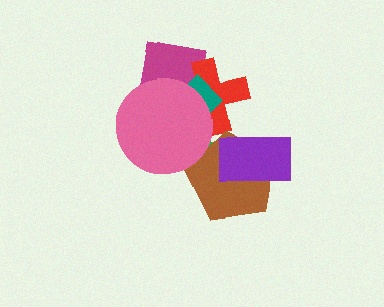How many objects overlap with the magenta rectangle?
4 objects overlap with the magenta rectangle.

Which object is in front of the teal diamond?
The pink circle is in front of the teal diamond.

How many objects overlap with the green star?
6 objects overlap with the green star.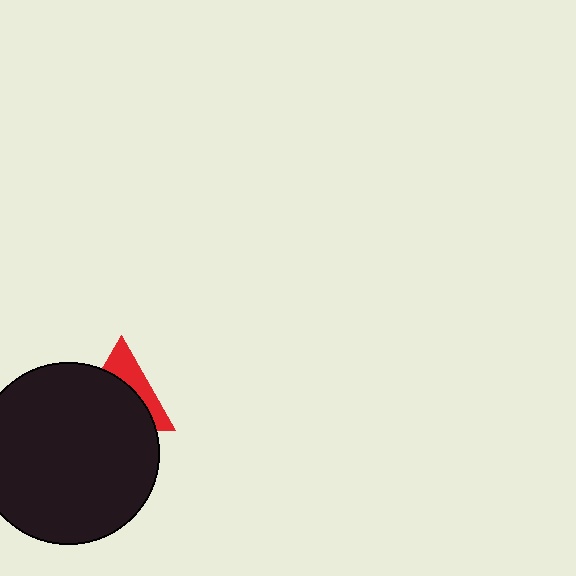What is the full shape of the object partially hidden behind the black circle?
The partially hidden object is a red triangle.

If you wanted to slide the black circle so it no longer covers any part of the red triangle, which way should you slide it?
Slide it down — that is the most direct way to separate the two shapes.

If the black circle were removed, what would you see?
You would see the complete red triangle.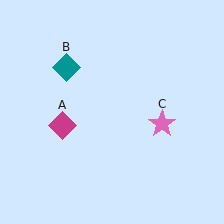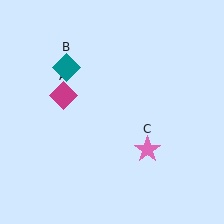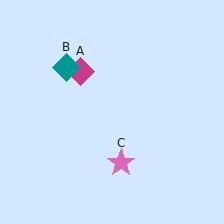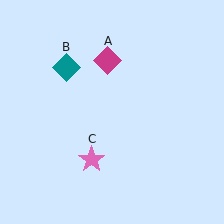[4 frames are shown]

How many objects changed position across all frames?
2 objects changed position: magenta diamond (object A), pink star (object C).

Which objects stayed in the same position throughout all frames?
Teal diamond (object B) remained stationary.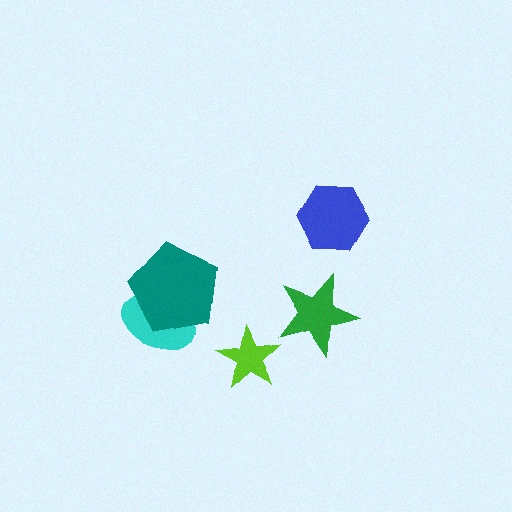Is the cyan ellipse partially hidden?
Yes, it is partially covered by another shape.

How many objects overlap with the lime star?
0 objects overlap with the lime star.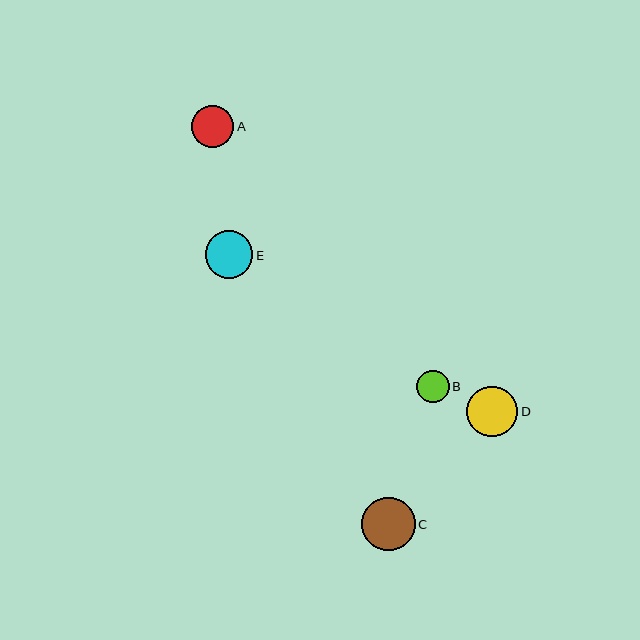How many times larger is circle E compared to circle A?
Circle E is approximately 1.1 times the size of circle A.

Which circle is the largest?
Circle C is the largest with a size of approximately 53 pixels.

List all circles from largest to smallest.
From largest to smallest: C, D, E, A, B.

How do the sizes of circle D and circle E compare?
Circle D and circle E are approximately the same size.